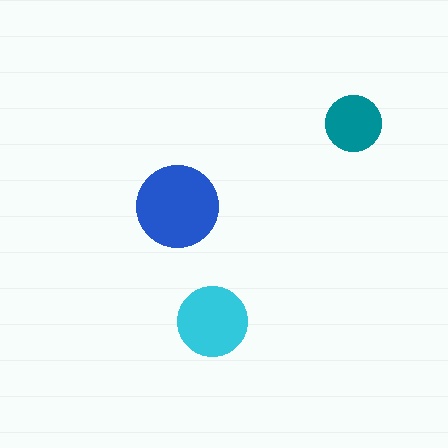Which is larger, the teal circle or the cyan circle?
The cyan one.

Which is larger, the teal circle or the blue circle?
The blue one.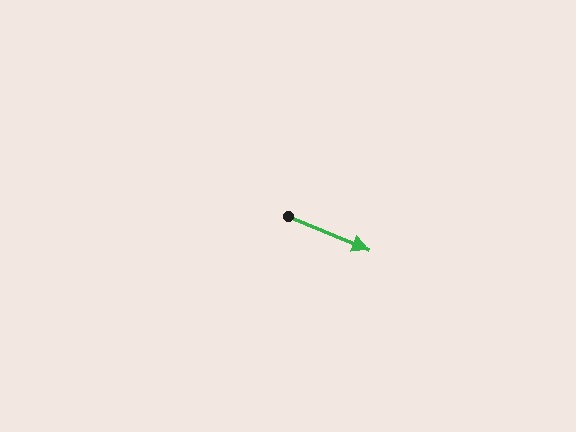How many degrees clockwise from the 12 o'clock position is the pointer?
Approximately 112 degrees.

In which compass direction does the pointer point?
East.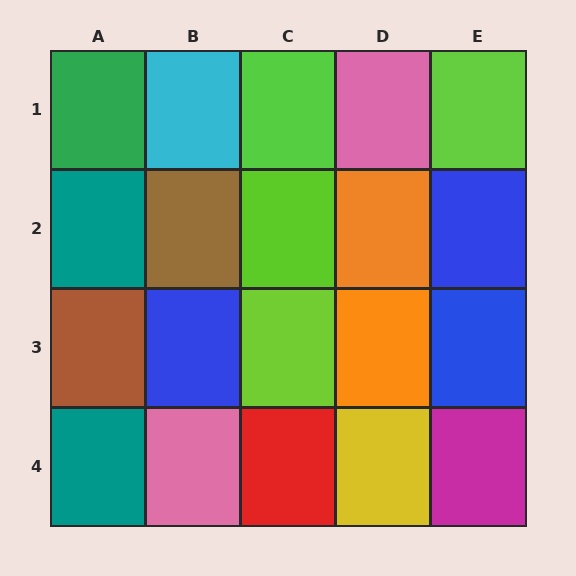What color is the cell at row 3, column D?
Orange.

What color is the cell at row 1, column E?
Lime.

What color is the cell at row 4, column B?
Pink.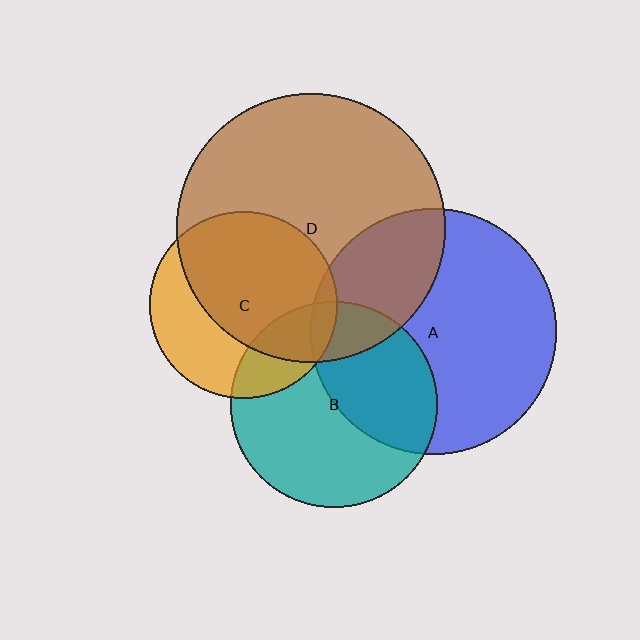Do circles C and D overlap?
Yes.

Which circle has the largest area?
Circle D (brown).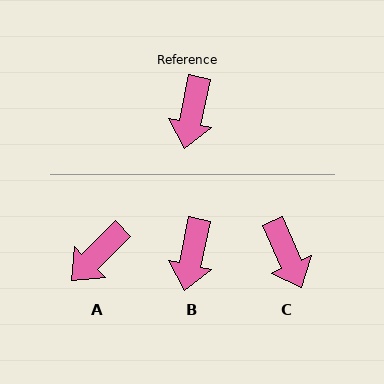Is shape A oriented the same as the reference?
No, it is off by about 33 degrees.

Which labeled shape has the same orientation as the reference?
B.